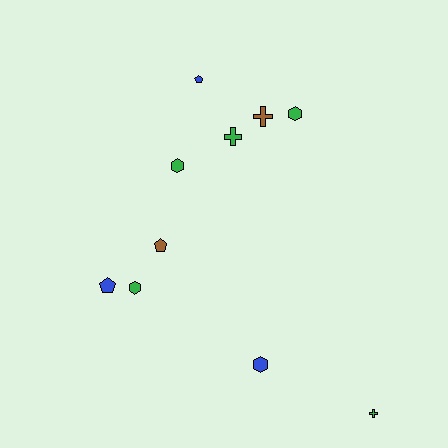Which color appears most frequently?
Green, with 5 objects.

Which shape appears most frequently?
Hexagon, with 4 objects.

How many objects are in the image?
There are 10 objects.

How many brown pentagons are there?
There is 1 brown pentagon.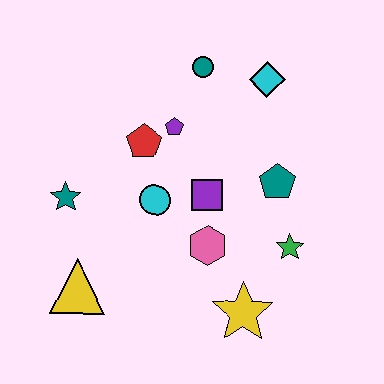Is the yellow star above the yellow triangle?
No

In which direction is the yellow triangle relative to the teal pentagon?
The yellow triangle is to the left of the teal pentagon.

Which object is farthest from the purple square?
The yellow triangle is farthest from the purple square.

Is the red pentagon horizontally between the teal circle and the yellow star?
No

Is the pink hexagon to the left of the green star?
Yes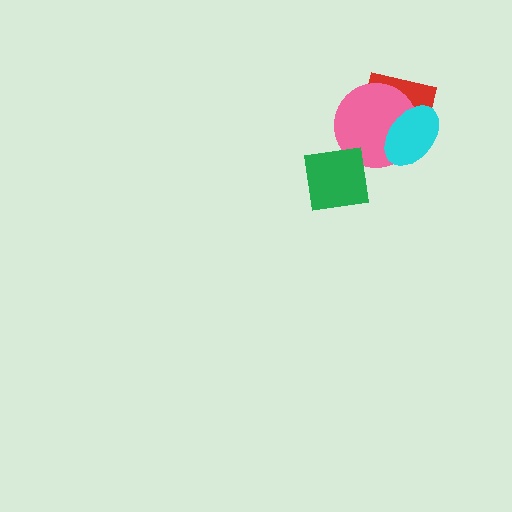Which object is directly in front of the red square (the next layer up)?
The pink circle is directly in front of the red square.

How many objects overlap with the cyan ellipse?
2 objects overlap with the cyan ellipse.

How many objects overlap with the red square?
2 objects overlap with the red square.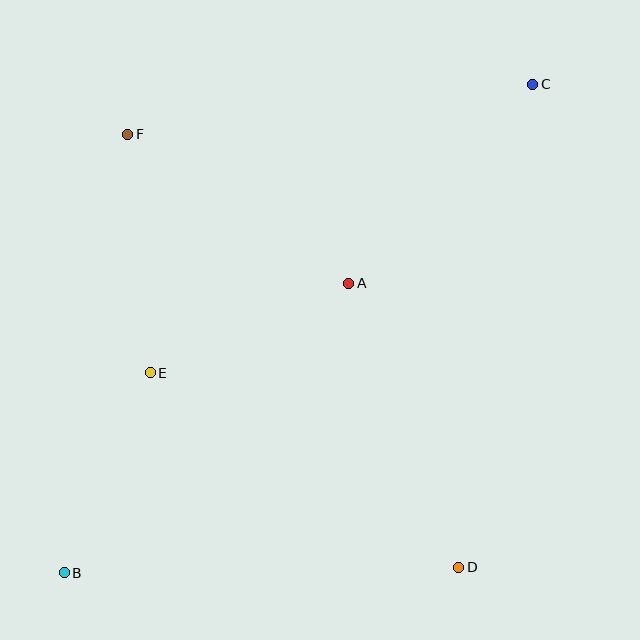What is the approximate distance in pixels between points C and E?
The distance between C and E is approximately 479 pixels.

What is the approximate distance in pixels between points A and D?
The distance between A and D is approximately 305 pixels.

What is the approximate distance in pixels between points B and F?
The distance between B and F is approximately 443 pixels.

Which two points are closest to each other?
Points B and E are closest to each other.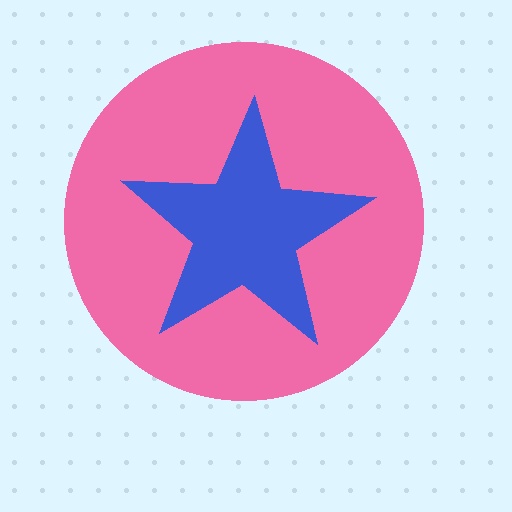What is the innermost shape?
The blue star.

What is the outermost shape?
The pink circle.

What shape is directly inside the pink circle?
The blue star.